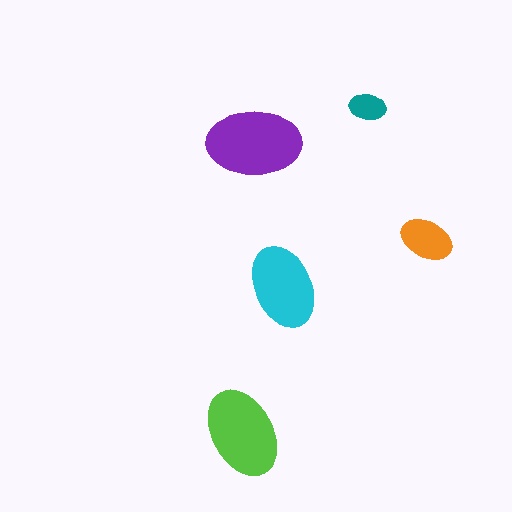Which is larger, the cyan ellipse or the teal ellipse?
The cyan one.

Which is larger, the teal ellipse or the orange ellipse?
The orange one.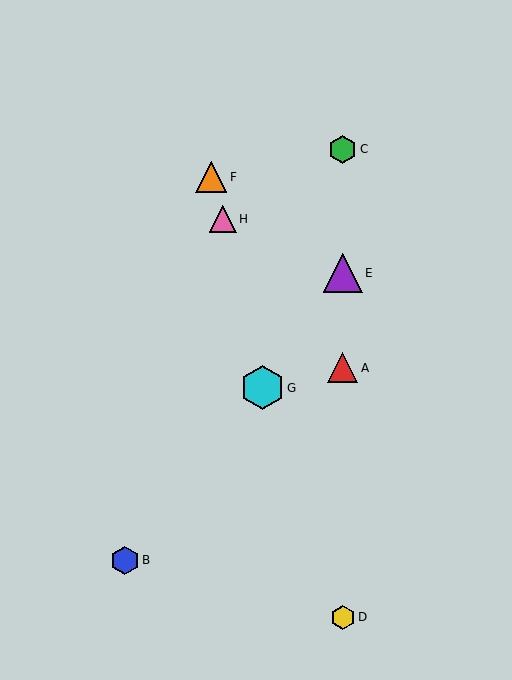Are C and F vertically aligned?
No, C is at x≈343 and F is at x≈211.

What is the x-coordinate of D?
Object D is at x≈343.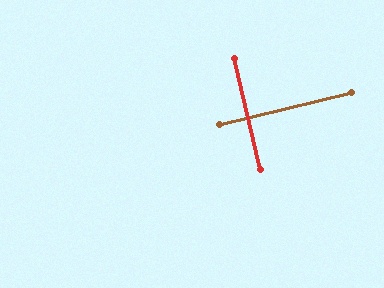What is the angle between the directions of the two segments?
Approximately 90 degrees.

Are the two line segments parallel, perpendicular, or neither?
Perpendicular — they meet at approximately 90°.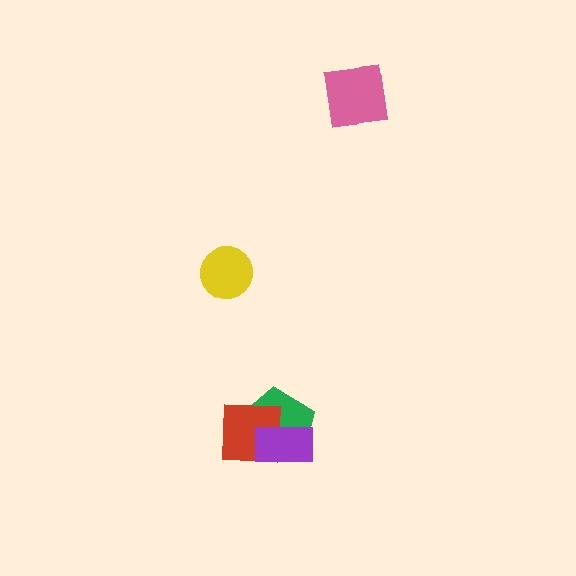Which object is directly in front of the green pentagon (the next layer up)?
The red square is directly in front of the green pentagon.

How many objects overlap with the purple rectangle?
2 objects overlap with the purple rectangle.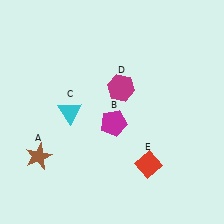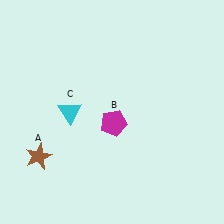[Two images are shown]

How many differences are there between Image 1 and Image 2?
There are 2 differences between the two images.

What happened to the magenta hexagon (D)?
The magenta hexagon (D) was removed in Image 2. It was in the top-right area of Image 1.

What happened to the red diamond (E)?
The red diamond (E) was removed in Image 2. It was in the bottom-right area of Image 1.